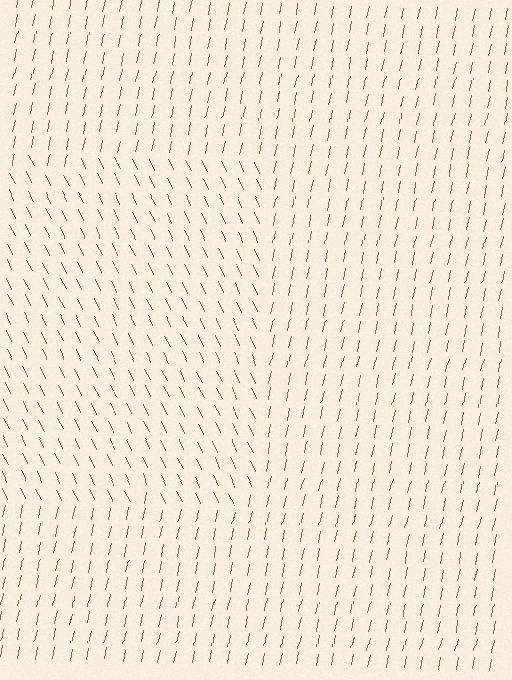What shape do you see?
I see a rectangle.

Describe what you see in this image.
The image is filled with small brown line segments. A rectangle region in the image has lines oriented differently from the surrounding lines, creating a visible texture boundary.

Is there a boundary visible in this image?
Yes, there is a texture boundary formed by a change in line orientation.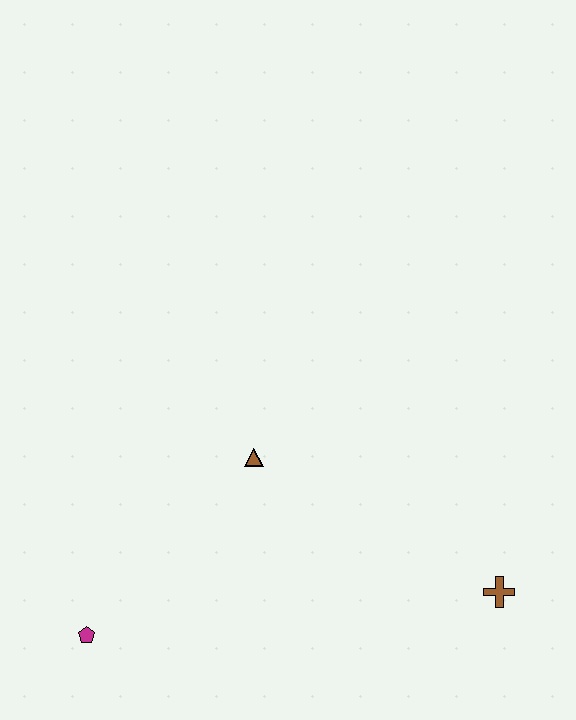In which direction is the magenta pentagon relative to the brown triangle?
The magenta pentagon is below the brown triangle.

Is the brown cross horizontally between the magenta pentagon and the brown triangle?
No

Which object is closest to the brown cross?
The brown triangle is closest to the brown cross.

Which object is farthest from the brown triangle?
The brown cross is farthest from the brown triangle.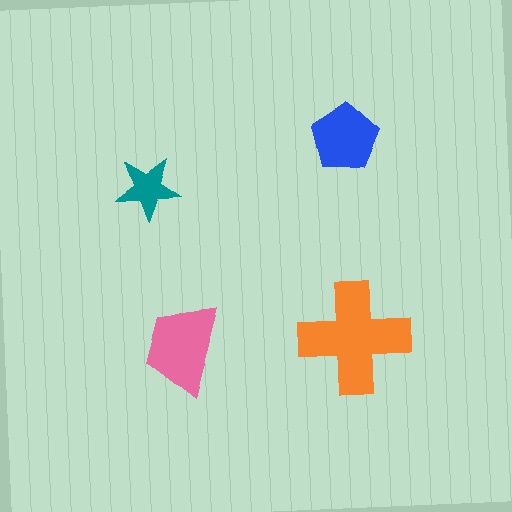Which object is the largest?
The orange cross.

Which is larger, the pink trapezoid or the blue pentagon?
The pink trapezoid.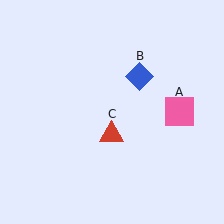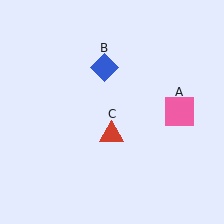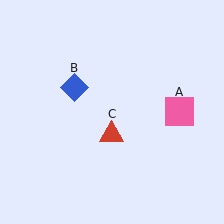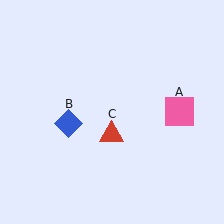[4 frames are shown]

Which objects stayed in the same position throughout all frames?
Pink square (object A) and red triangle (object C) remained stationary.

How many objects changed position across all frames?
1 object changed position: blue diamond (object B).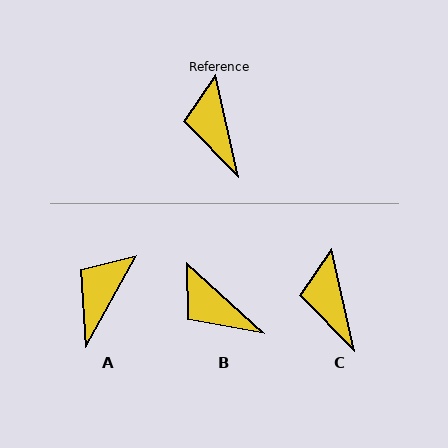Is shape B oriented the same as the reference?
No, it is off by about 35 degrees.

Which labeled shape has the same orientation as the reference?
C.